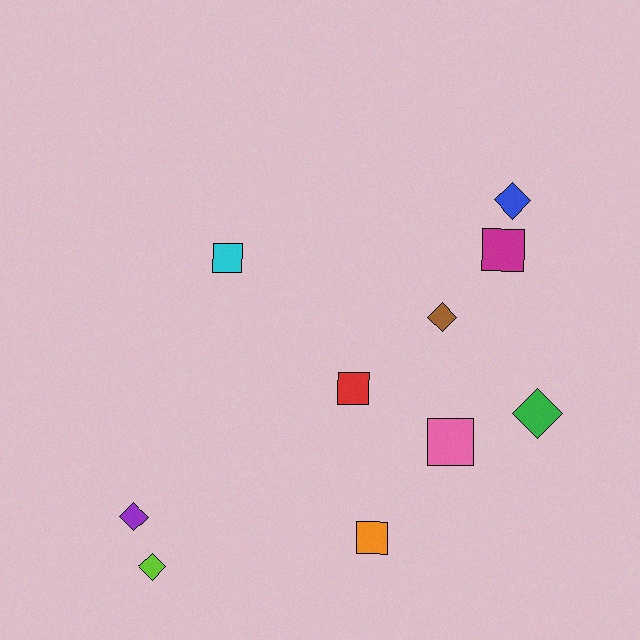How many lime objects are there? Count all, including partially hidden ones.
There is 1 lime object.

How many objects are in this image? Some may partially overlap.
There are 10 objects.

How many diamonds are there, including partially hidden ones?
There are 5 diamonds.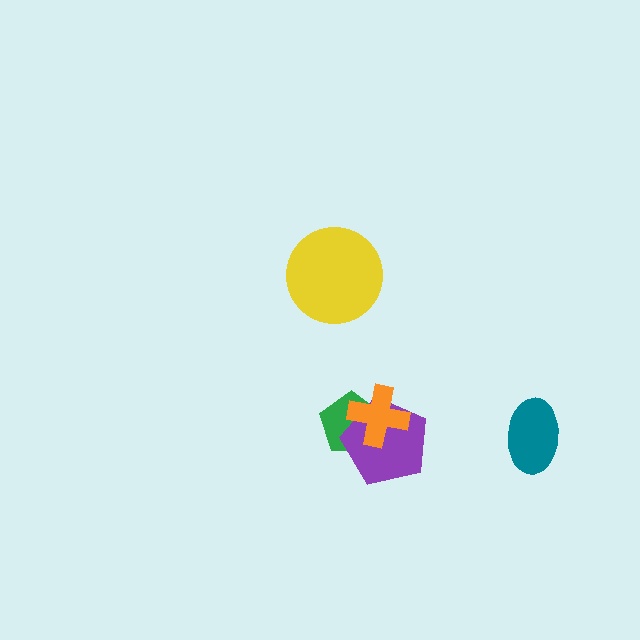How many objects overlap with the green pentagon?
2 objects overlap with the green pentagon.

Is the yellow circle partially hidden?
No, no other shape covers it.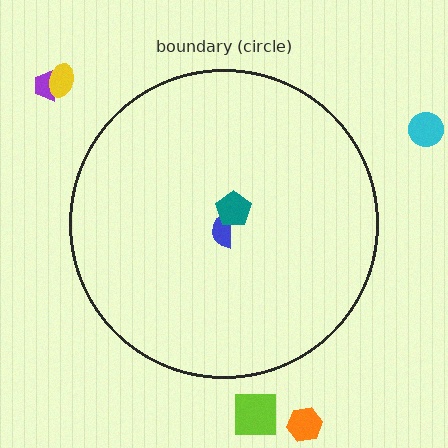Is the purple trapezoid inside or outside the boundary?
Outside.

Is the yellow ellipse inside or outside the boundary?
Outside.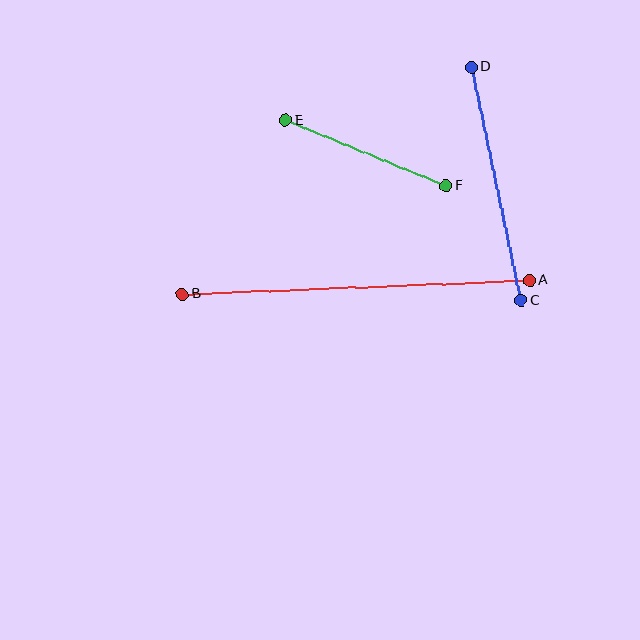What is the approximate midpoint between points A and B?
The midpoint is at approximately (356, 287) pixels.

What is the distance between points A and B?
The distance is approximately 347 pixels.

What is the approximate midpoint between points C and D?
The midpoint is at approximately (496, 184) pixels.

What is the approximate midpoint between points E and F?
The midpoint is at approximately (366, 153) pixels.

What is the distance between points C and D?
The distance is approximately 238 pixels.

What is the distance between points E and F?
The distance is approximately 173 pixels.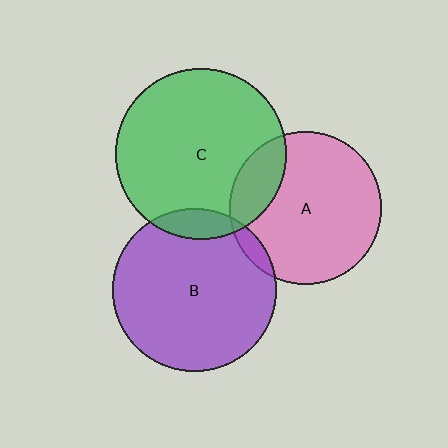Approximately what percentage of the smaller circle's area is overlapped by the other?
Approximately 20%.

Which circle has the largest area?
Circle C (green).